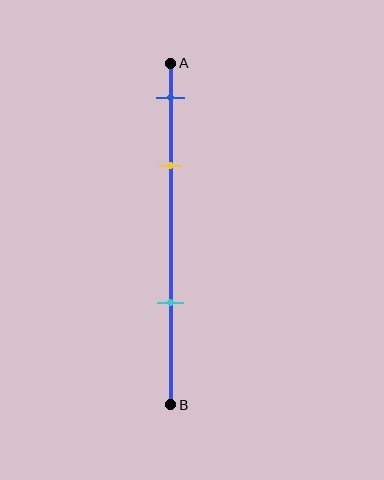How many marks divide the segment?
There are 3 marks dividing the segment.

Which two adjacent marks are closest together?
The blue and yellow marks are the closest adjacent pair.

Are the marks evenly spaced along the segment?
No, the marks are not evenly spaced.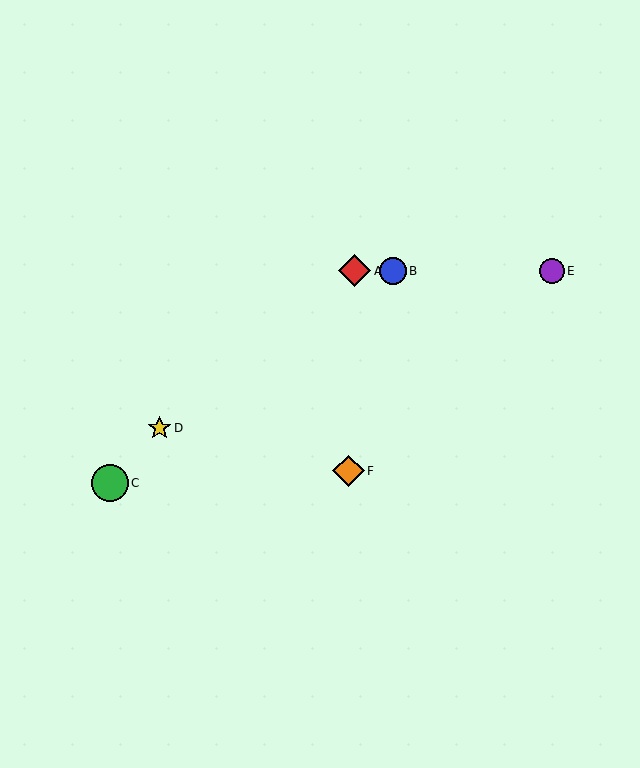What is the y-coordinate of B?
Object B is at y≈271.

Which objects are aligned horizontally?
Objects A, B, E are aligned horizontally.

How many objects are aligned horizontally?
3 objects (A, B, E) are aligned horizontally.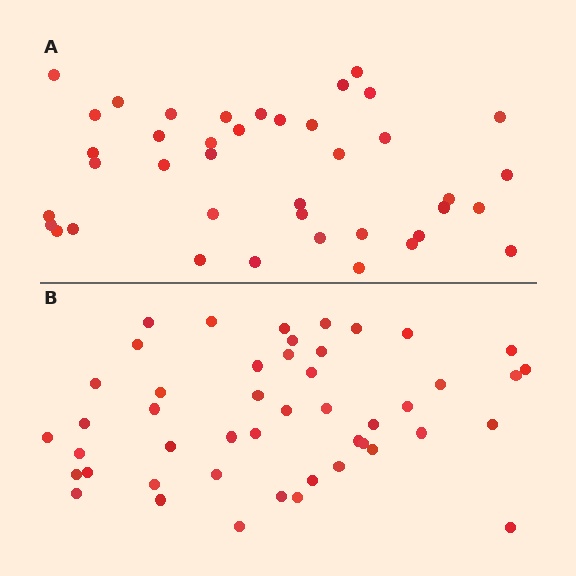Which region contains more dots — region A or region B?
Region B (the bottom region) has more dots.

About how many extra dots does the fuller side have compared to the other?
Region B has roughly 8 or so more dots than region A.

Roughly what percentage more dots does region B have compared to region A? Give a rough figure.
About 20% more.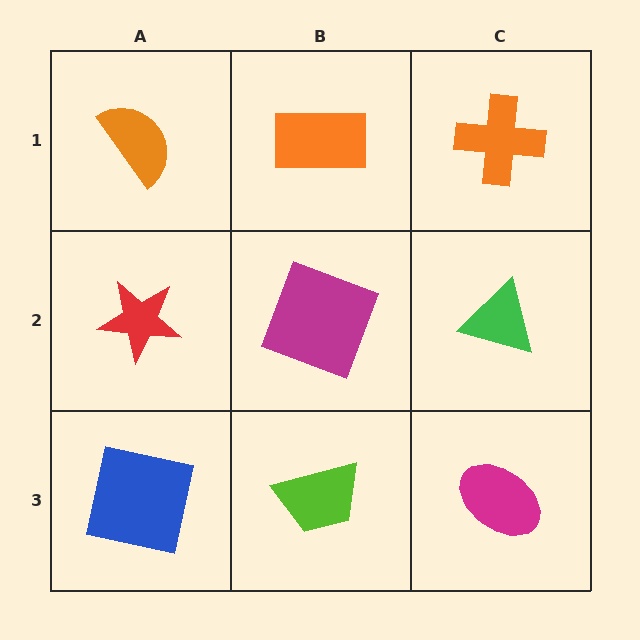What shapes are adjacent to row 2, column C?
An orange cross (row 1, column C), a magenta ellipse (row 3, column C), a magenta square (row 2, column B).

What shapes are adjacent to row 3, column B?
A magenta square (row 2, column B), a blue square (row 3, column A), a magenta ellipse (row 3, column C).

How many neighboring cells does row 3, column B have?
3.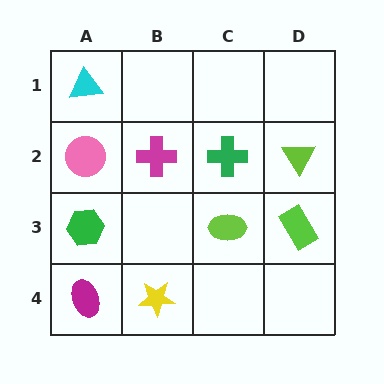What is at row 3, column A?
A green hexagon.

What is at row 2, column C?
A green cross.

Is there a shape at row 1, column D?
No, that cell is empty.